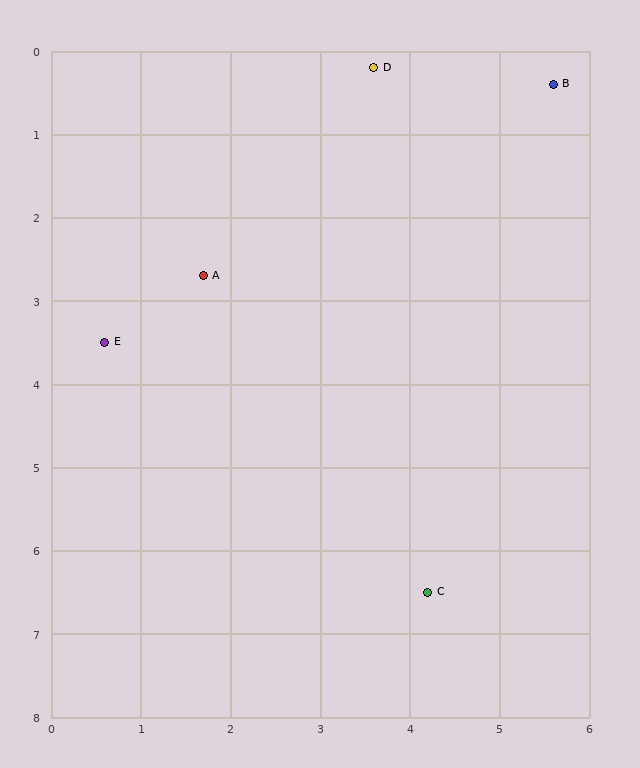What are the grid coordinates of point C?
Point C is at approximately (4.2, 6.5).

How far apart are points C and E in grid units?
Points C and E are about 4.7 grid units apart.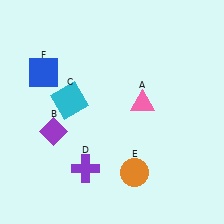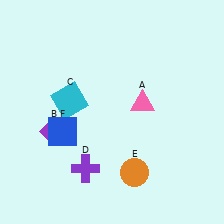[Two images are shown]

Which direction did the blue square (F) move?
The blue square (F) moved down.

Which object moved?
The blue square (F) moved down.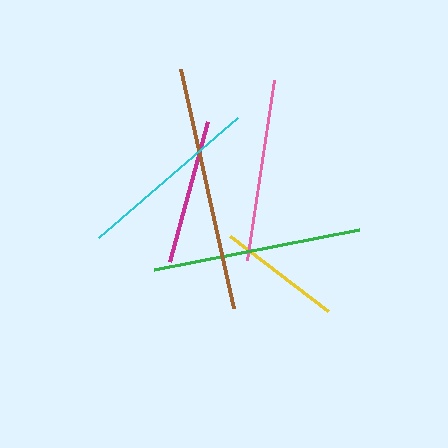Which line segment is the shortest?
The yellow line is the shortest at approximately 123 pixels.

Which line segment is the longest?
The brown line is the longest at approximately 245 pixels.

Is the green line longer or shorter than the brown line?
The brown line is longer than the green line.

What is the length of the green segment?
The green segment is approximately 208 pixels long.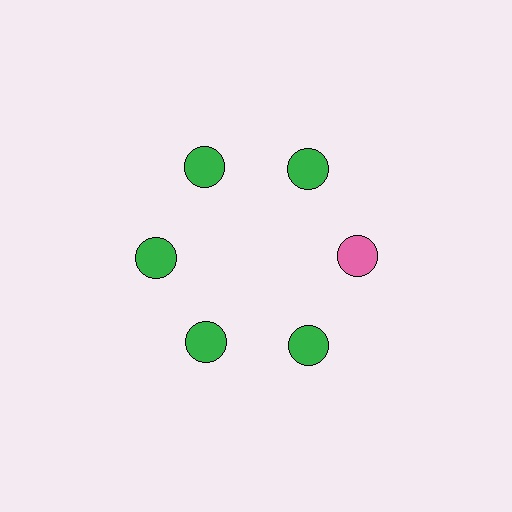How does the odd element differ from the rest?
It has a different color: pink instead of green.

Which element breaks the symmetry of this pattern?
The pink circle at roughly the 3 o'clock position breaks the symmetry. All other shapes are green circles.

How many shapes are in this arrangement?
There are 6 shapes arranged in a ring pattern.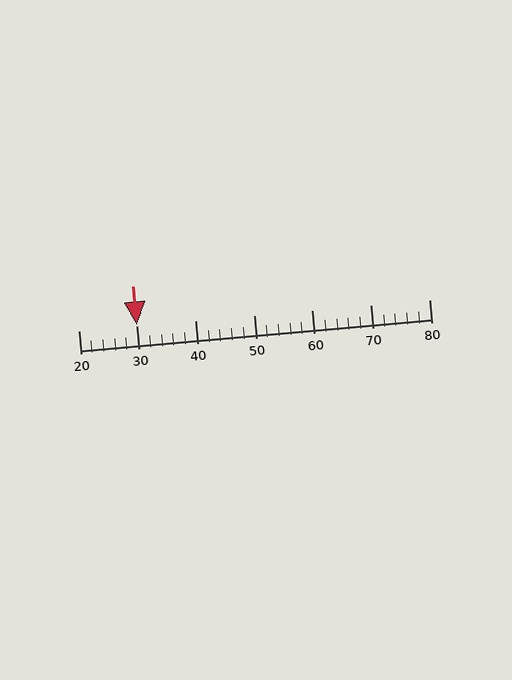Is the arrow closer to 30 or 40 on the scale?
The arrow is closer to 30.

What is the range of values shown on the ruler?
The ruler shows values from 20 to 80.